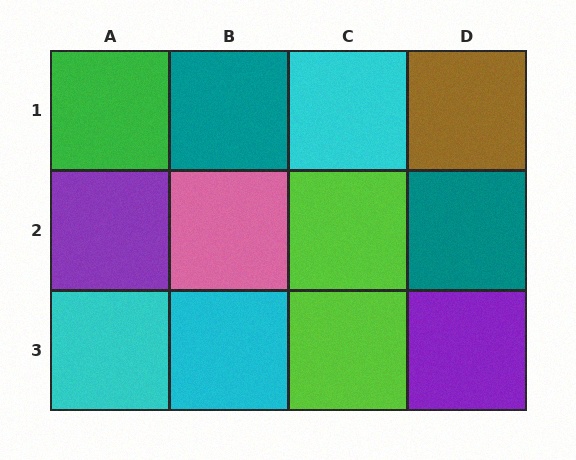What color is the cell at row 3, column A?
Cyan.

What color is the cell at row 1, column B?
Teal.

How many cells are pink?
1 cell is pink.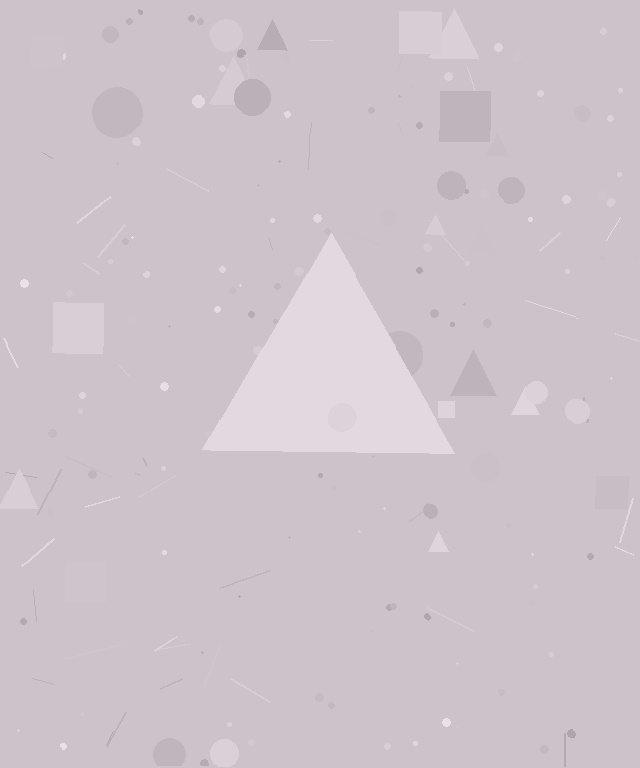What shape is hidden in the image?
A triangle is hidden in the image.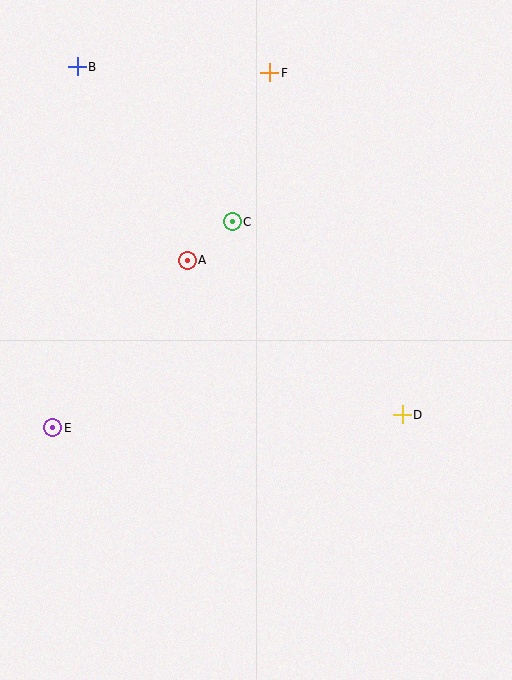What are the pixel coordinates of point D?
Point D is at (402, 415).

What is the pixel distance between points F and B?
The distance between F and B is 193 pixels.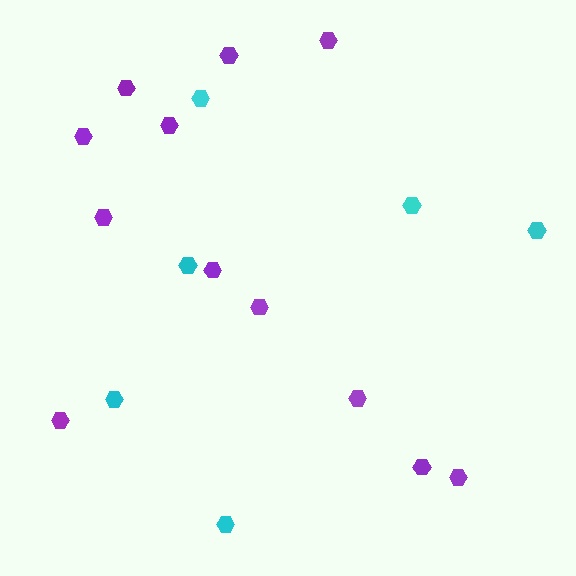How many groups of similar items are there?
There are 2 groups: one group of cyan hexagons (6) and one group of purple hexagons (12).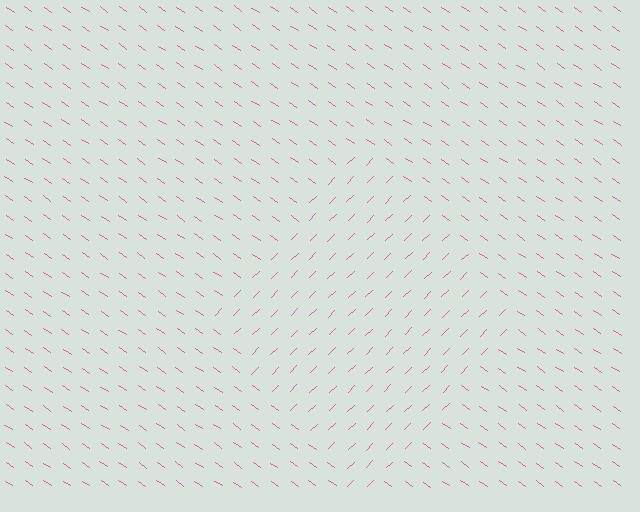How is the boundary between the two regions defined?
The boundary is defined purely by a change in line orientation (approximately 79 degrees difference). All lines are the same color and thickness.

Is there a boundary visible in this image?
Yes, there is a texture boundary formed by a change in line orientation.